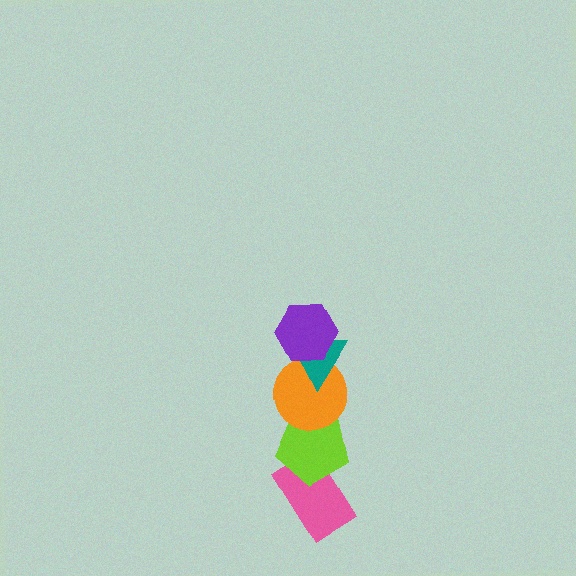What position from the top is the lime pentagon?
The lime pentagon is 4th from the top.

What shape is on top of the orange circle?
The teal triangle is on top of the orange circle.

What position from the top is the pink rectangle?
The pink rectangle is 5th from the top.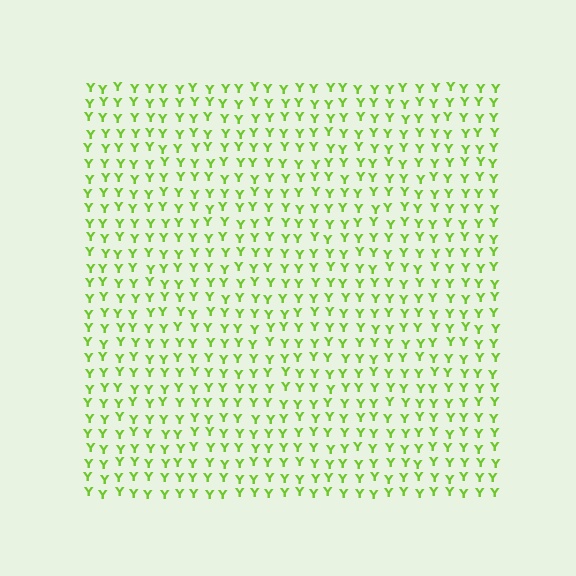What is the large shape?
The large shape is a square.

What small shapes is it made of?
It is made of small letter Y's.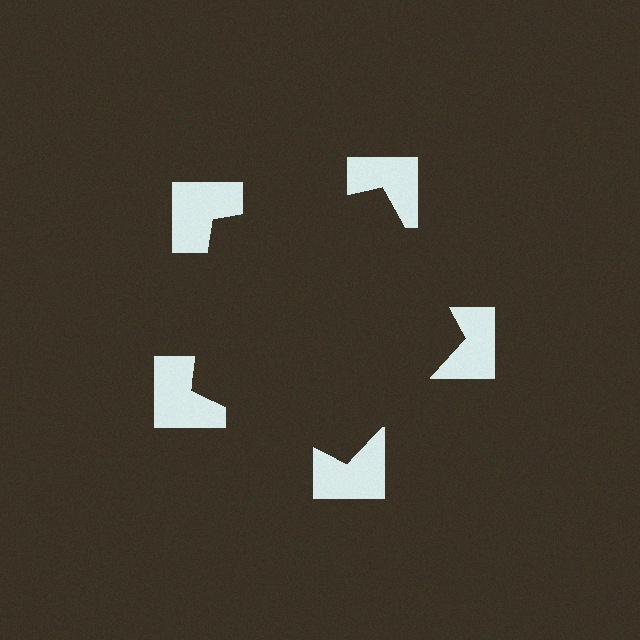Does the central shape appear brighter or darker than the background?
It typically appears slightly darker than the background, even though no actual brightness change is drawn.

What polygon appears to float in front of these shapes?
An illusory pentagon — its edges are inferred from the aligned wedge cuts in the notched squares, not physically drawn.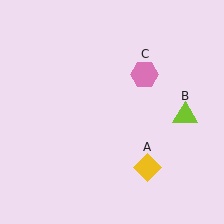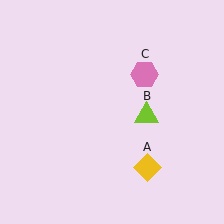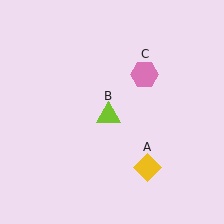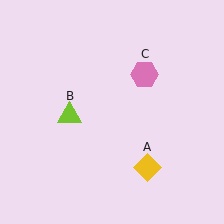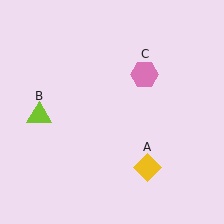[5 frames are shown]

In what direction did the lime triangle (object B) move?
The lime triangle (object B) moved left.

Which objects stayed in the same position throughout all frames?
Yellow diamond (object A) and pink hexagon (object C) remained stationary.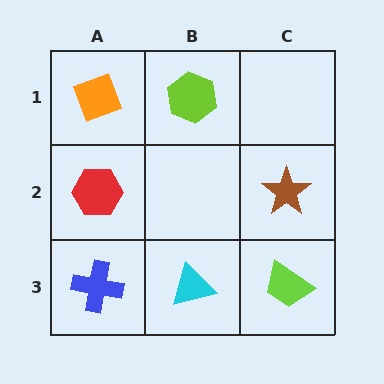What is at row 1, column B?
A lime hexagon.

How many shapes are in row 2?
2 shapes.